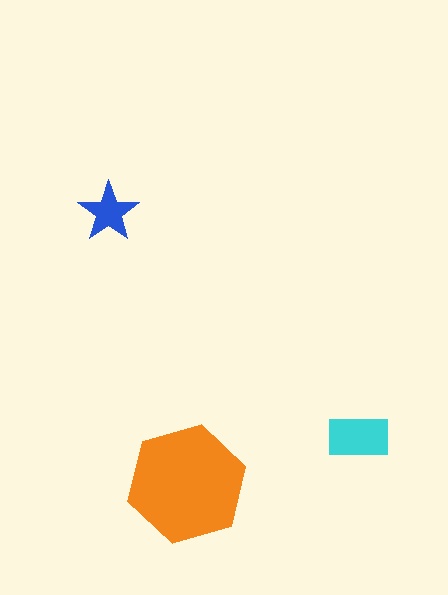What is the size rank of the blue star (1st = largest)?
3rd.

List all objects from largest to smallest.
The orange hexagon, the cyan rectangle, the blue star.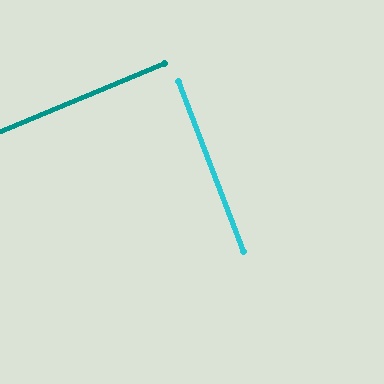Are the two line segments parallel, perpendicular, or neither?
Perpendicular — they meet at approximately 88°.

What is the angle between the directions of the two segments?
Approximately 88 degrees.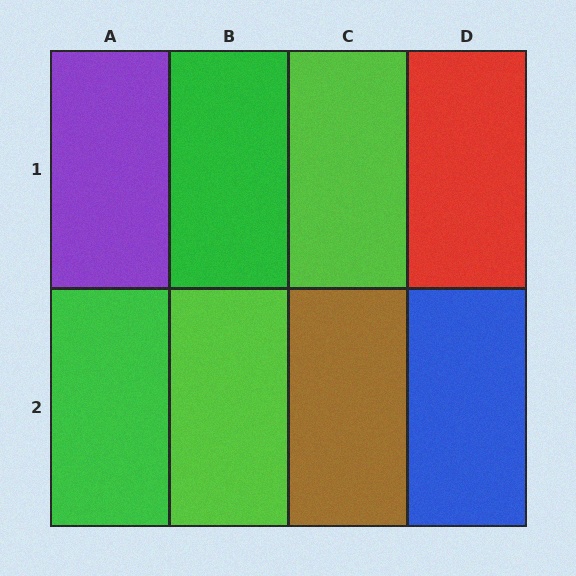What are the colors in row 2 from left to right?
Green, lime, brown, blue.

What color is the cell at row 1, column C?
Lime.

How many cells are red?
1 cell is red.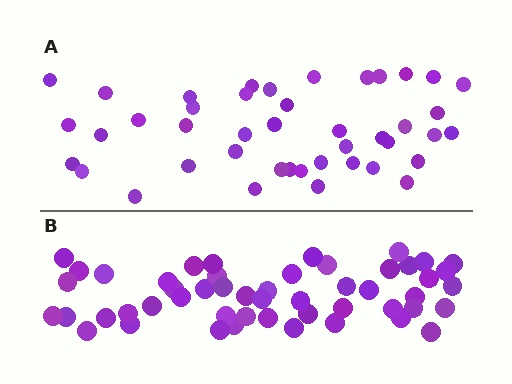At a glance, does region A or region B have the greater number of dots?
Region B (the bottom region) has more dots.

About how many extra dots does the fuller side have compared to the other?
Region B has roughly 8 or so more dots than region A.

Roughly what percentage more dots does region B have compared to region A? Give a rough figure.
About 20% more.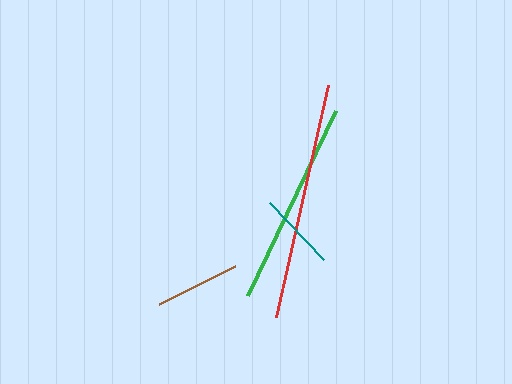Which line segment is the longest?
The red line is the longest at approximately 238 pixels.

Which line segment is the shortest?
The teal line is the shortest at approximately 78 pixels.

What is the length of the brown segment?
The brown segment is approximately 85 pixels long.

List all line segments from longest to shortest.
From longest to shortest: red, green, brown, teal.